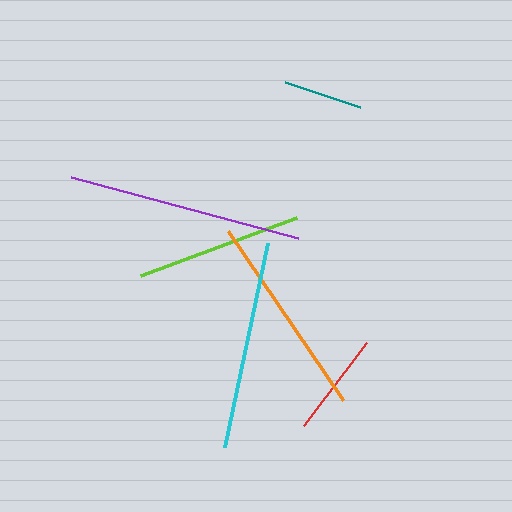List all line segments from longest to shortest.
From longest to shortest: purple, cyan, orange, lime, red, teal.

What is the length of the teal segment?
The teal segment is approximately 79 pixels long.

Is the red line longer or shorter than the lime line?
The lime line is longer than the red line.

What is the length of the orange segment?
The orange segment is approximately 204 pixels long.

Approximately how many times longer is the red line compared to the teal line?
The red line is approximately 1.3 times the length of the teal line.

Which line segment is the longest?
The purple line is the longest at approximately 235 pixels.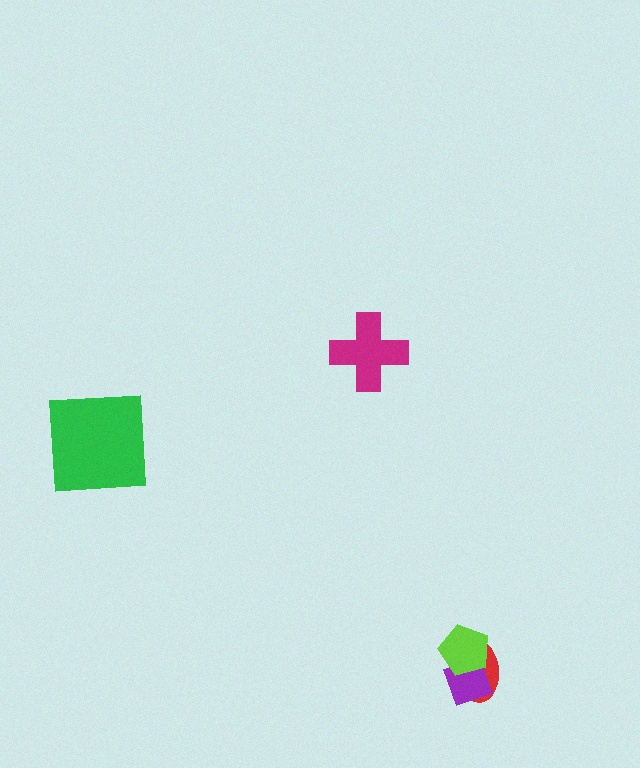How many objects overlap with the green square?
0 objects overlap with the green square.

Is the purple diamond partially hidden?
Yes, it is partially covered by another shape.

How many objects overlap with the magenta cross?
0 objects overlap with the magenta cross.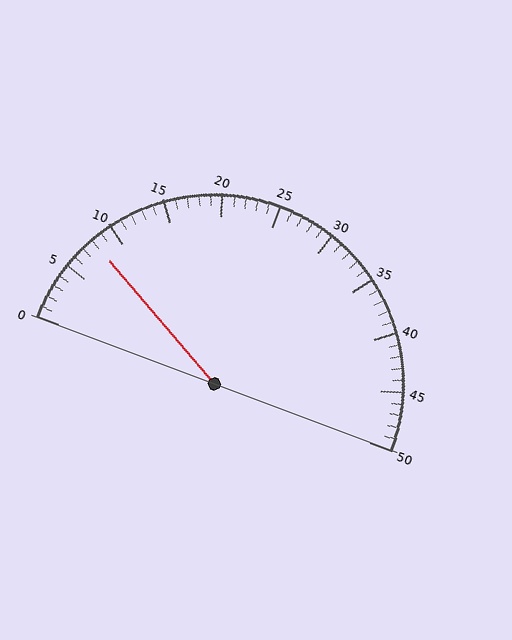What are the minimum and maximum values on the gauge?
The gauge ranges from 0 to 50.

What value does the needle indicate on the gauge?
The needle indicates approximately 8.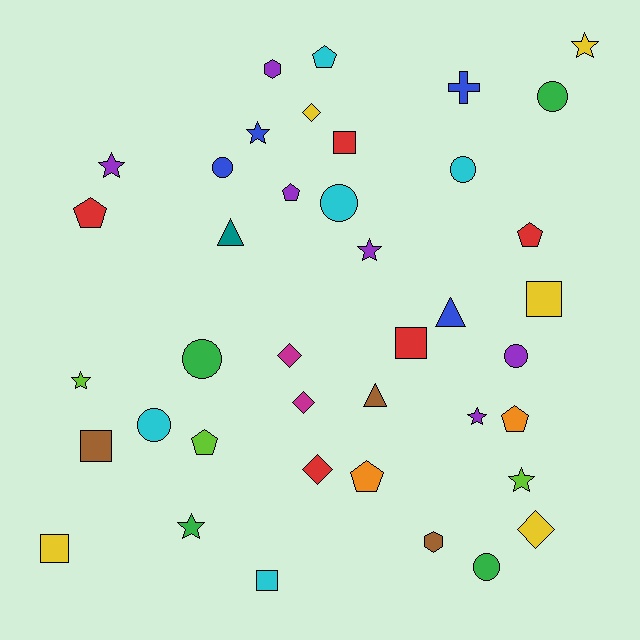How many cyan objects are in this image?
There are 5 cyan objects.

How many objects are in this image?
There are 40 objects.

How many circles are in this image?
There are 8 circles.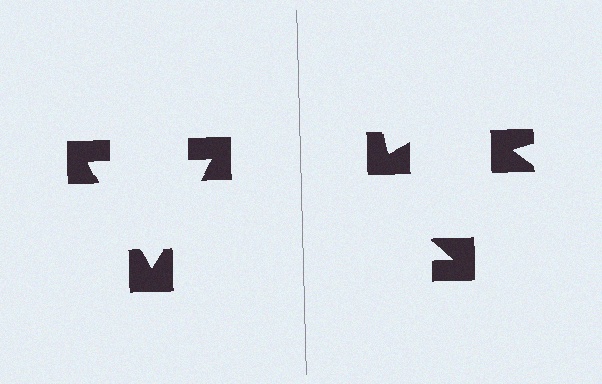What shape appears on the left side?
An illusory triangle.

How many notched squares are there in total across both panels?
6 — 3 on each side.